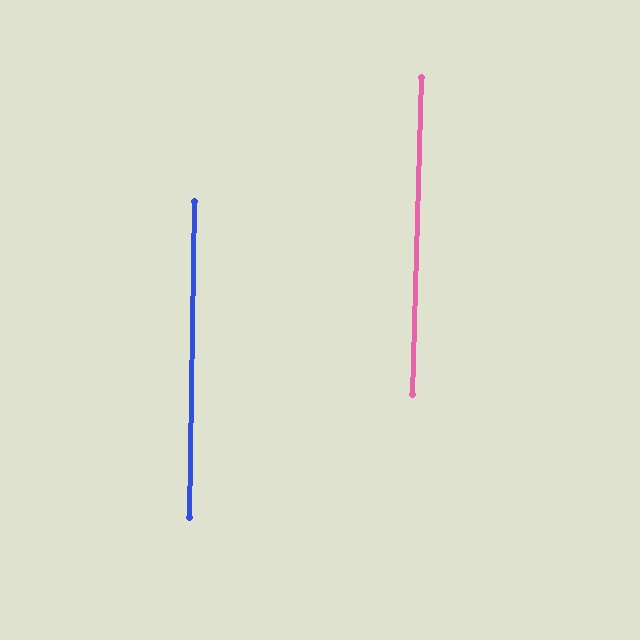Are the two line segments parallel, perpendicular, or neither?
Parallel — their directions differ by only 0.6°.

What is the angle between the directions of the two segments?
Approximately 1 degree.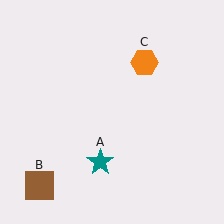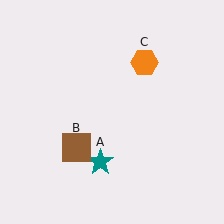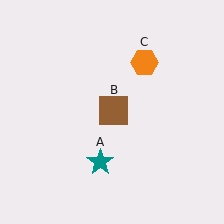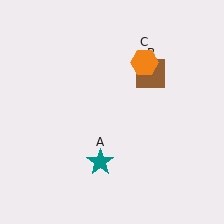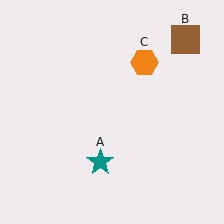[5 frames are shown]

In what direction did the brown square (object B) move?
The brown square (object B) moved up and to the right.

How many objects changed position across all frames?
1 object changed position: brown square (object B).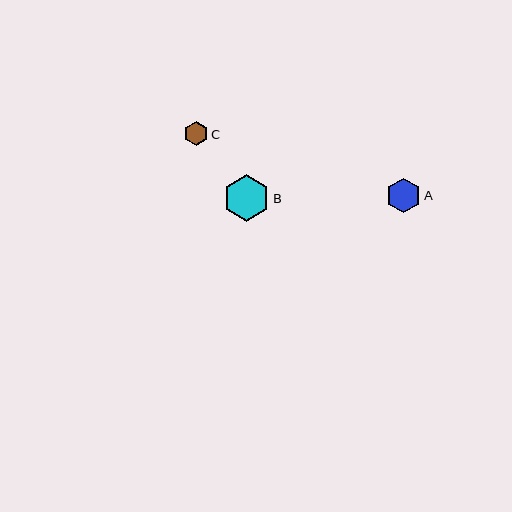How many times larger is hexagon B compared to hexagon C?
Hexagon B is approximately 1.9 times the size of hexagon C.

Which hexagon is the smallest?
Hexagon C is the smallest with a size of approximately 24 pixels.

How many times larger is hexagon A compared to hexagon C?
Hexagon A is approximately 1.4 times the size of hexagon C.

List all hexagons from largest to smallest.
From largest to smallest: B, A, C.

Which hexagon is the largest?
Hexagon B is the largest with a size of approximately 47 pixels.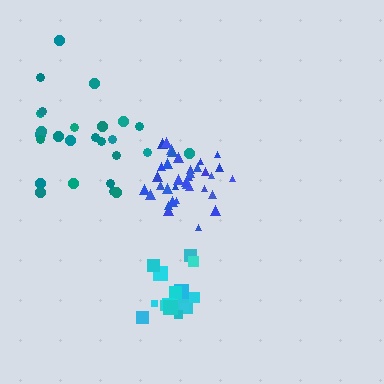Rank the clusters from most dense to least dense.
blue, cyan, teal.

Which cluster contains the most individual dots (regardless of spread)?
Blue (35).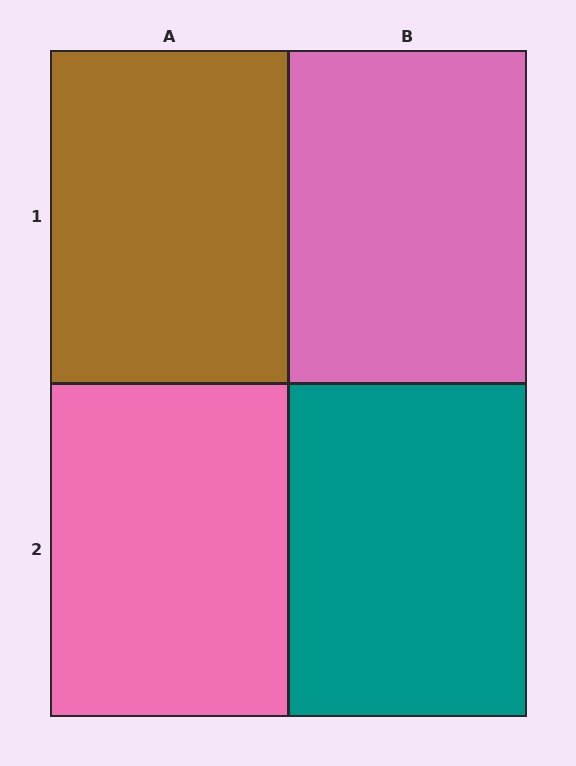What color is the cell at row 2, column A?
Pink.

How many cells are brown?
1 cell is brown.